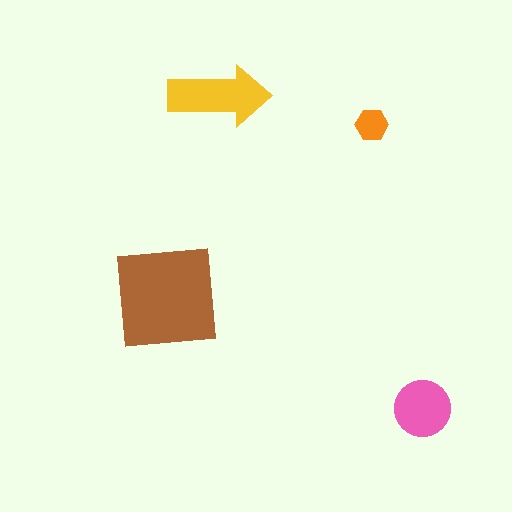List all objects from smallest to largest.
The orange hexagon, the pink circle, the yellow arrow, the brown square.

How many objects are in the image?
There are 4 objects in the image.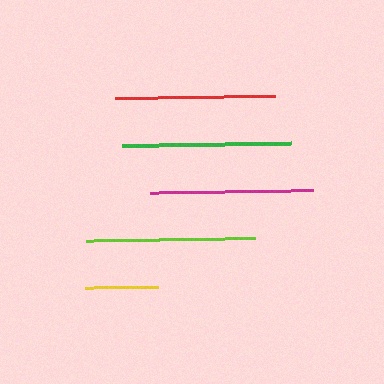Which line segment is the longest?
The green line is the longest at approximately 169 pixels.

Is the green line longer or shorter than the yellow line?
The green line is longer than the yellow line.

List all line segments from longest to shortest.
From longest to shortest: green, lime, magenta, red, yellow.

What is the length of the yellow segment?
The yellow segment is approximately 73 pixels long.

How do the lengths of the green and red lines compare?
The green and red lines are approximately the same length.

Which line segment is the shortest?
The yellow line is the shortest at approximately 73 pixels.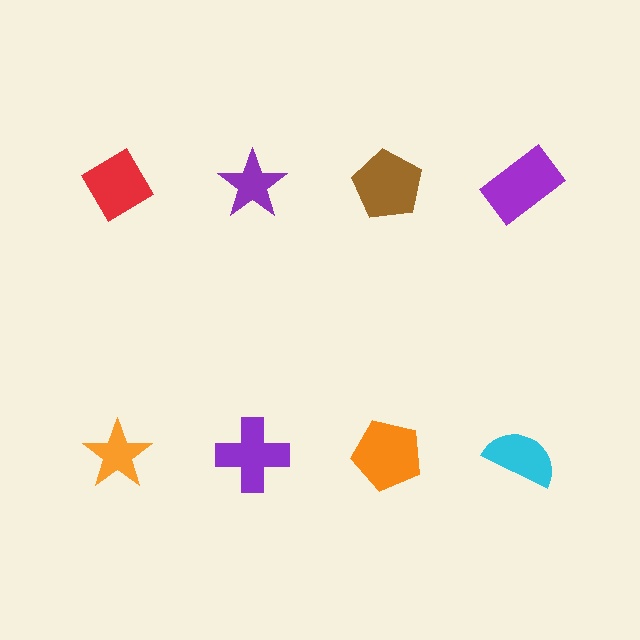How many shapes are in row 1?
4 shapes.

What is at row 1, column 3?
A brown pentagon.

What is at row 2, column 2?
A purple cross.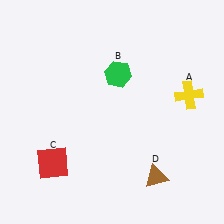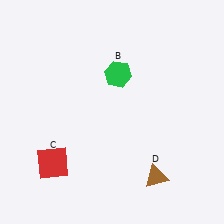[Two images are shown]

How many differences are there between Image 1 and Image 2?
There is 1 difference between the two images.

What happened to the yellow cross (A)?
The yellow cross (A) was removed in Image 2. It was in the top-right area of Image 1.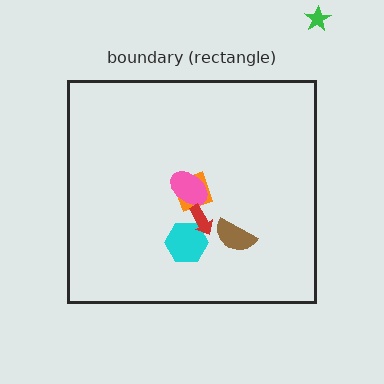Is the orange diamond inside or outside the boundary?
Inside.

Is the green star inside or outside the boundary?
Outside.